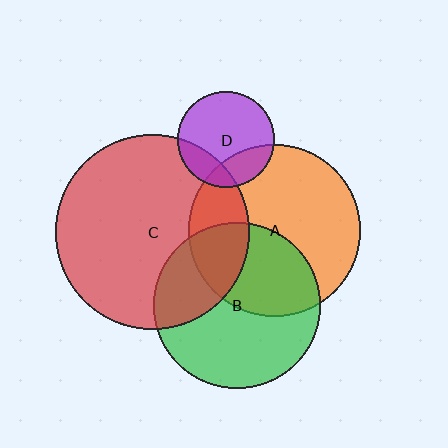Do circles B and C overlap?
Yes.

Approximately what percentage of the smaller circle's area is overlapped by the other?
Approximately 30%.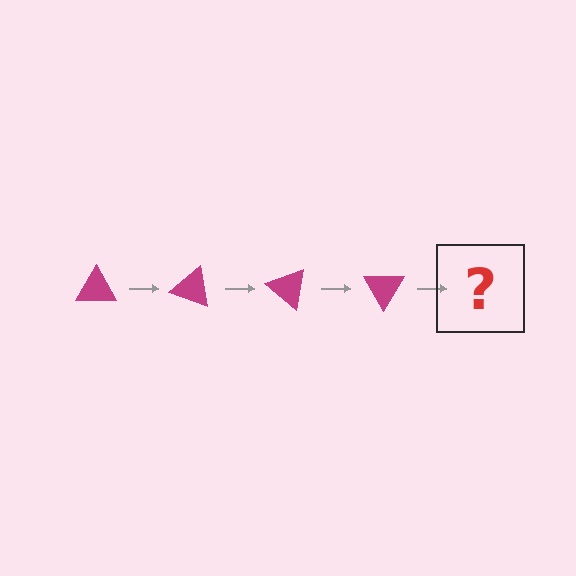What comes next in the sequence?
The next element should be a magenta triangle rotated 80 degrees.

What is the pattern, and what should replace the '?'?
The pattern is that the triangle rotates 20 degrees each step. The '?' should be a magenta triangle rotated 80 degrees.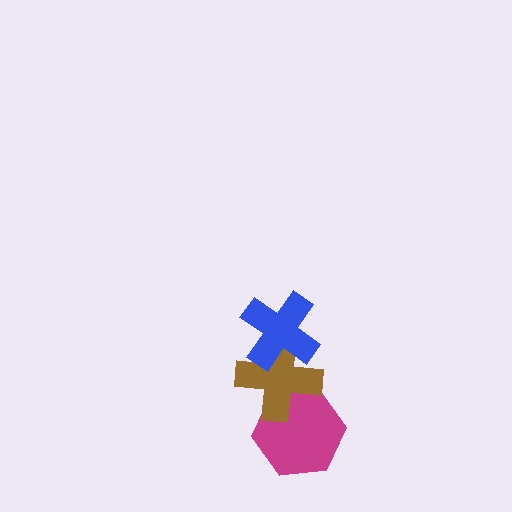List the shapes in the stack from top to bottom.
From top to bottom: the blue cross, the brown cross, the magenta hexagon.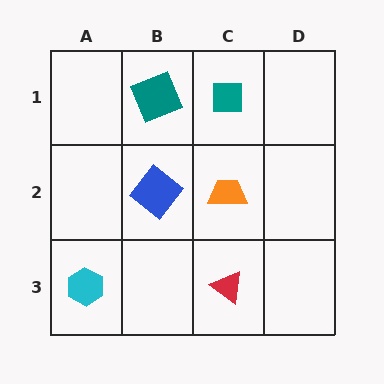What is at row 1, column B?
A teal square.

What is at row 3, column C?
A red triangle.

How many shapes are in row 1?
2 shapes.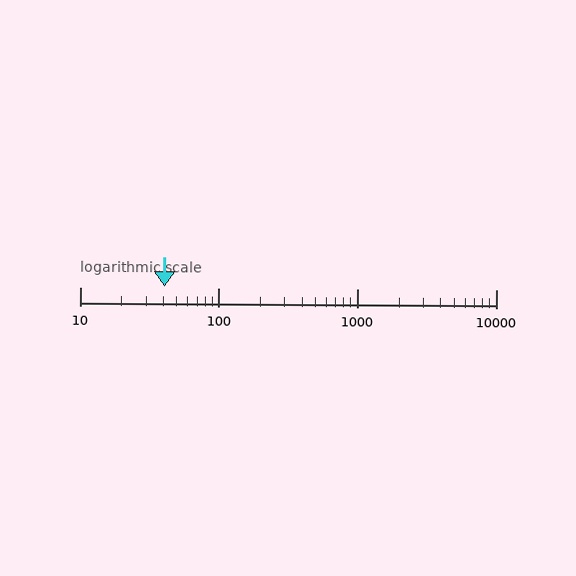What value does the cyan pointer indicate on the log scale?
The pointer indicates approximately 41.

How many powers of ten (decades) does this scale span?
The scale spans 3 decades, from 10 to 10000.